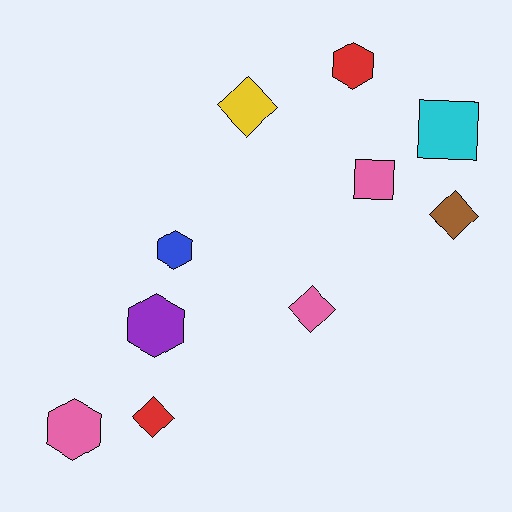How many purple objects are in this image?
There is 1 purple object.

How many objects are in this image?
There are 10 objects.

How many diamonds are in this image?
There are 4 diamonds.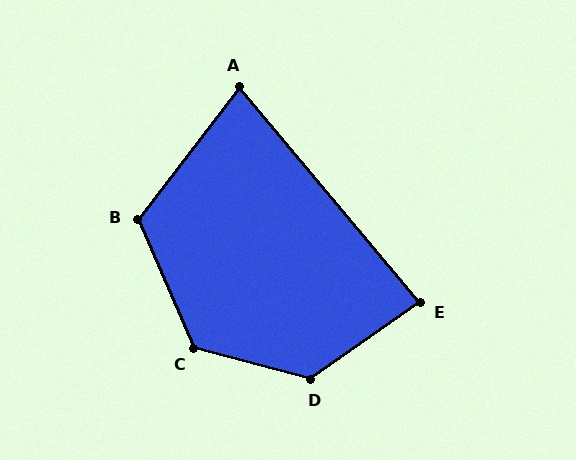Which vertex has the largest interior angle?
D, at approximately 130 degrees.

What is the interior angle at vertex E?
Approximately 85 degrees (approximately right).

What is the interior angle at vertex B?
Approximately 119 degrees (obtuse).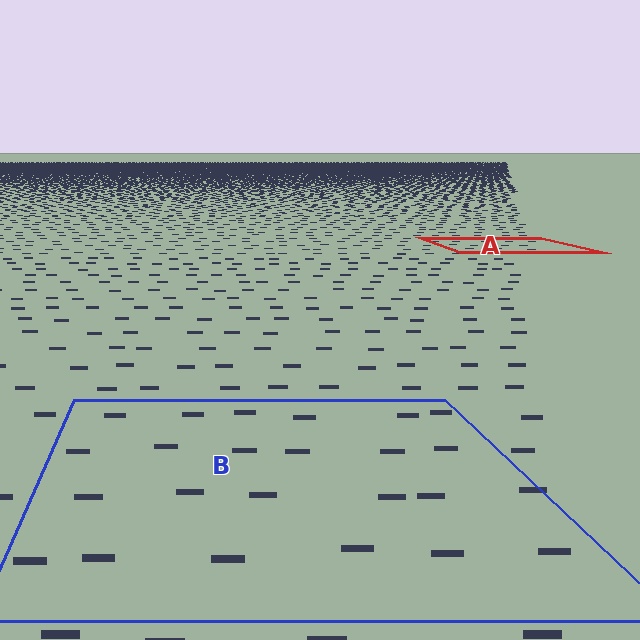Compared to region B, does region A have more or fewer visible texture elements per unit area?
Region A has more texture elements per unit area — they are packed more densely because it is farther away.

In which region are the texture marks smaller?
The texture marks are smaller in region A, because it is farther away.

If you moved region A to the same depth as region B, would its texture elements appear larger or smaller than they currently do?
They would appear larger. At a closer depth, the same texture elements are projected at a bigger on-screen size.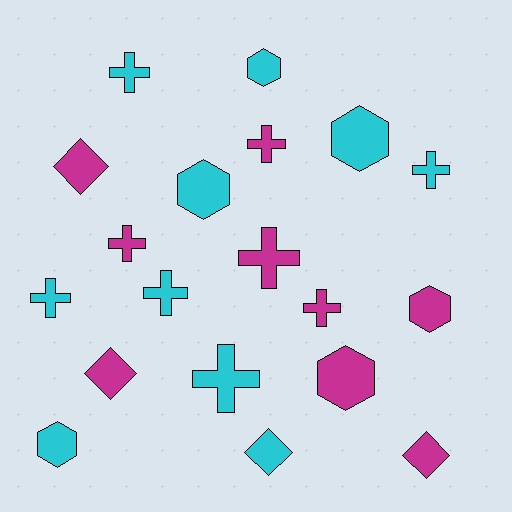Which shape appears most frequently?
Cross, with 9 objects.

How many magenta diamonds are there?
There are 3 magenta diamonds.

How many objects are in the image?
There are 19 objects.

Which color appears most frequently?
Cyan, with 10 objects.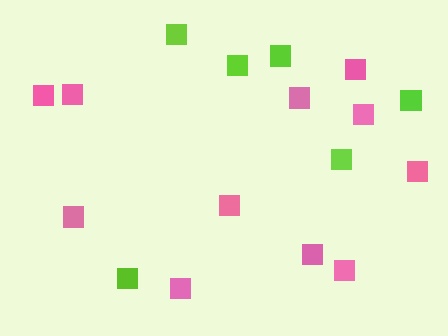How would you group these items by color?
There are 2 groups: one group of lime squares (6) and one group of pink squares (11).